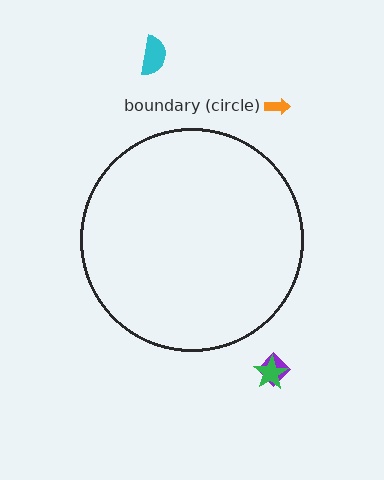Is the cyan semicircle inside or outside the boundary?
Outside.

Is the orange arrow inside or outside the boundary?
Outside.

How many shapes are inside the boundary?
0 inside, 4 outside.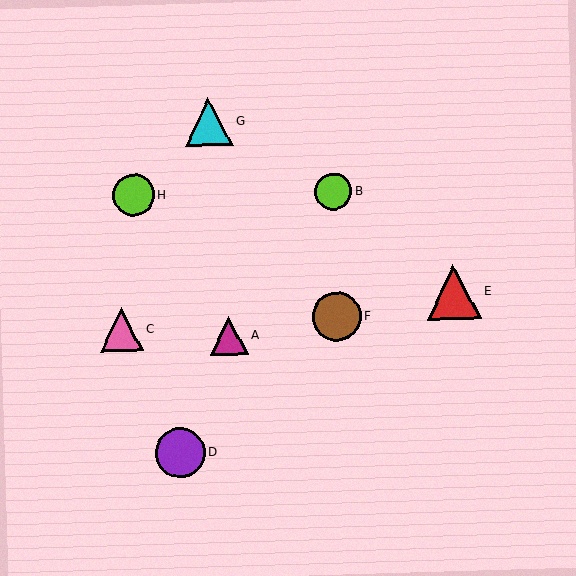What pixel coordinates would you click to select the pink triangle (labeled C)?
Click at (121, 330) to select the pink triangle C.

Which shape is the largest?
The red triangle (labeled E) is the largest.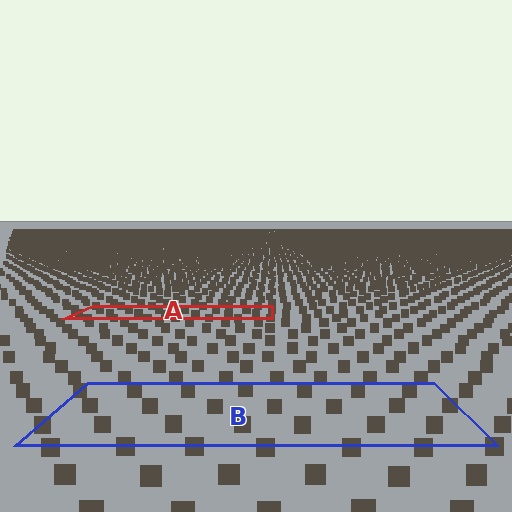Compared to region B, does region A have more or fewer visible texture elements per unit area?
Region A has more texture elements per unit area — they are packed more densely because it is farther away.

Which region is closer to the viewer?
Region B is closer. The texture elements there are larger and more spread out.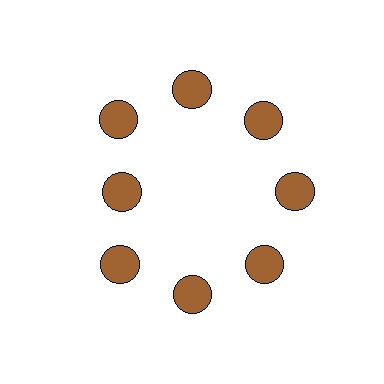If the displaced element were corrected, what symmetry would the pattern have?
It would have 8-fold rotational symmetry — the pattern would map onto itself every 45 degrees.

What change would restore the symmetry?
The symmetry would be restored by moving it outward, back onto the ring so that all 8 circles sit at equal angles and equal distance from the center.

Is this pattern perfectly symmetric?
No. The 8 brown circles are arranged in a ring, but one element near the 9 o'clock position is pulled inward toward the center, breaking the 8-fold rotational symmetry.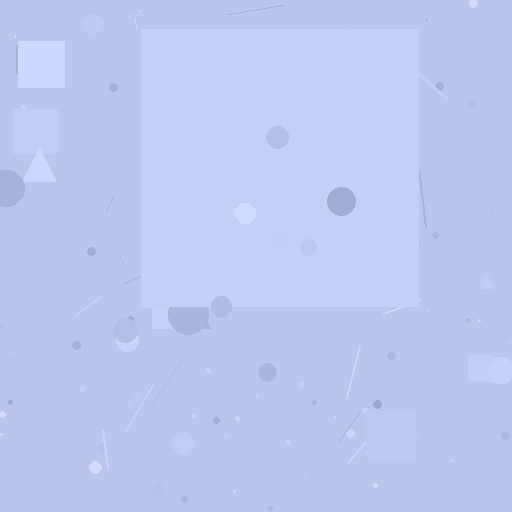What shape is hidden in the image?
A square is hidden in the image.